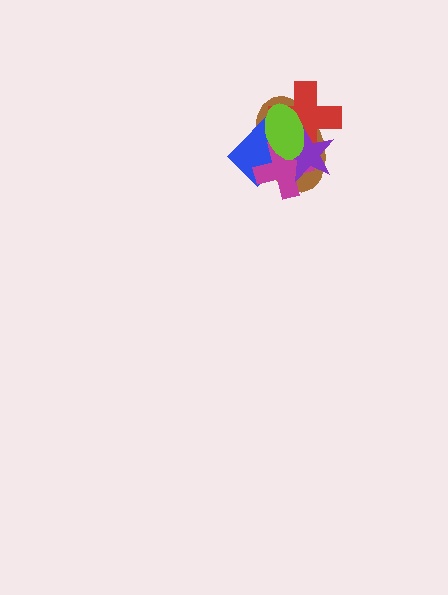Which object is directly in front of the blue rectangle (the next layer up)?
The magenta cross is directly in front of the blue rectangle.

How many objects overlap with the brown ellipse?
5 objects overlap with the brown ellipse.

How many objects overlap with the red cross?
5 objects overlap with the red cross.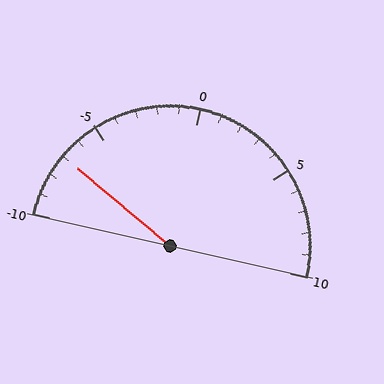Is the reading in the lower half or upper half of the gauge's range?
The reading is in the lower half of the range (-10 to 10).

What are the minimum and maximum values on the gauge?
The gauge ranges from -10 to 10.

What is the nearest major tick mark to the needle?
The nearest major tick mark is -5.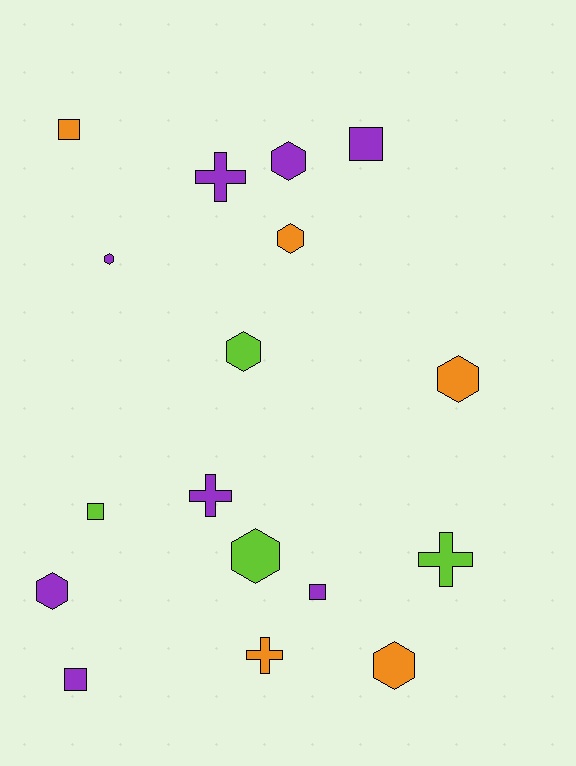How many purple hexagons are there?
There are 3 purple hexagons.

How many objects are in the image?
There are 17 objects.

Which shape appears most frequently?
Hexagon, with 8 objects.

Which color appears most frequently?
Purple, with 8 objects.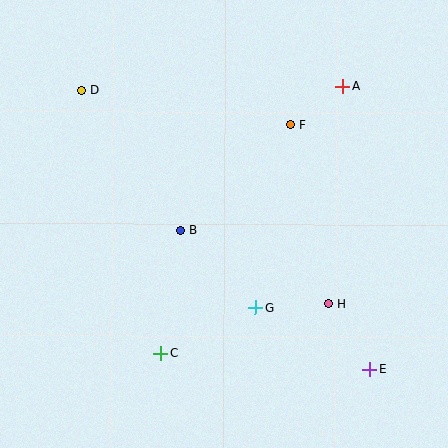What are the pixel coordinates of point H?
Point H is at (328, 303).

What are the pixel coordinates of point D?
Point D is at (81, 90).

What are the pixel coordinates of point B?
Point B is at (180, 230).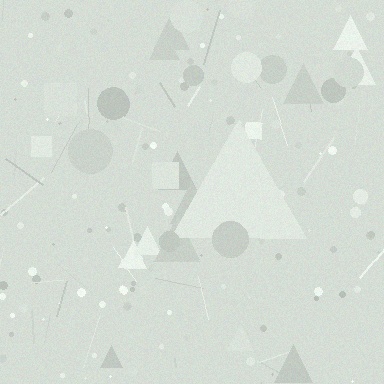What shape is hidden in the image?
A triangle is hidden in the image.